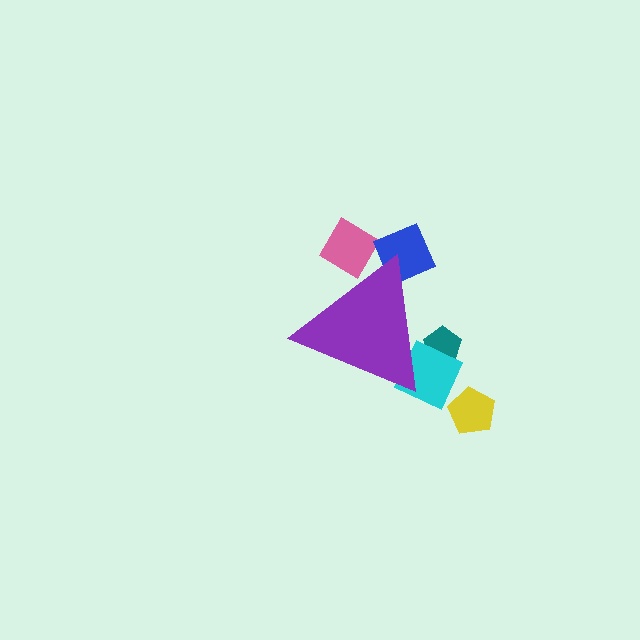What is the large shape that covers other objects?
A purple triangle.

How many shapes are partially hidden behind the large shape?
4 shapes are partially hidden.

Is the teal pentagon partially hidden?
Yes, the teal pentagon is partially hidden behind the purple triangle.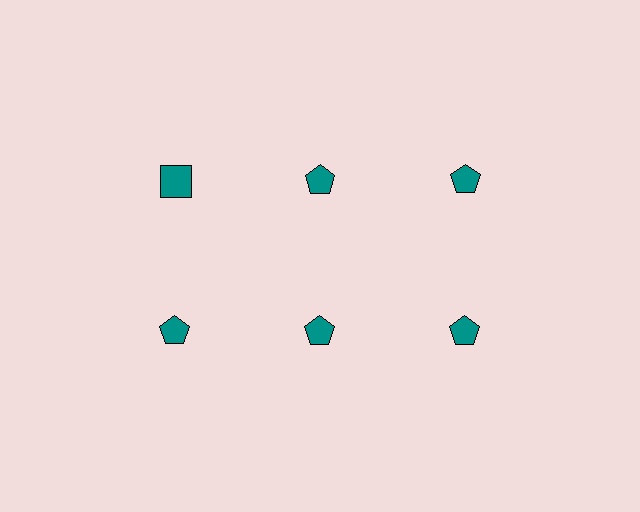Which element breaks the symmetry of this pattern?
The teal square in the top row, leftmost column breaks the symmetry. All other shapes are teal pentagons.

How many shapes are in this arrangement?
There are 6 shapes arranged in a grid pattern.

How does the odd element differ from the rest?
It has a different shape: square instead of pentagon.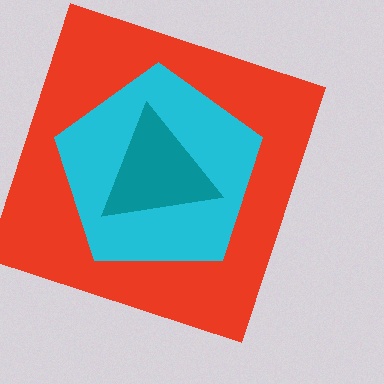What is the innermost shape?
The teal triangle.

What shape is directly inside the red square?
The cyan pentagon.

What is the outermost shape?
The red square.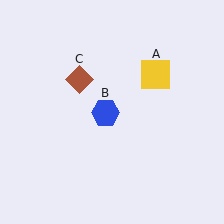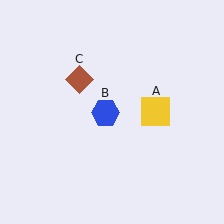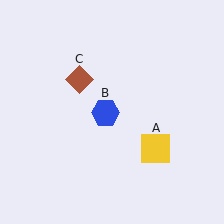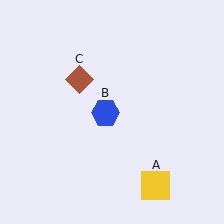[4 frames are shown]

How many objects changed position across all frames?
1 object changed position: yellow square (object A).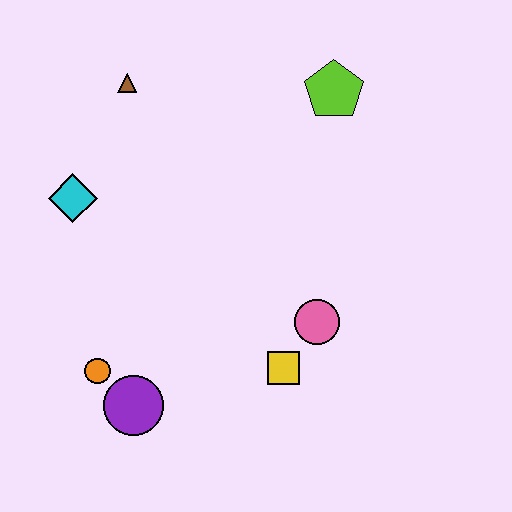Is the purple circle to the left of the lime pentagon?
Yes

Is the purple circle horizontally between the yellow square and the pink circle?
No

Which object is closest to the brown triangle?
The cyan diamond is closest to the brown triangle.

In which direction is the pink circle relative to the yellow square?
The pink circle is above the yellow square.